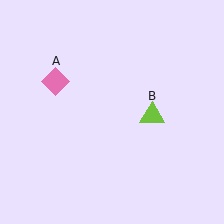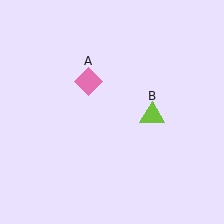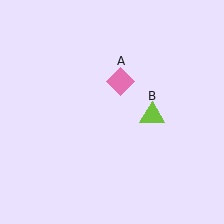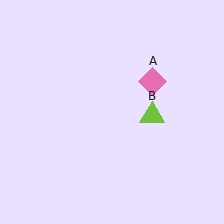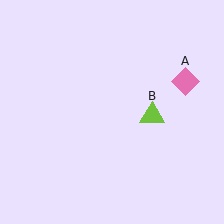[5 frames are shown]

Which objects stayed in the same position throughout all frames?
Lime triangle (object B) remained stationary.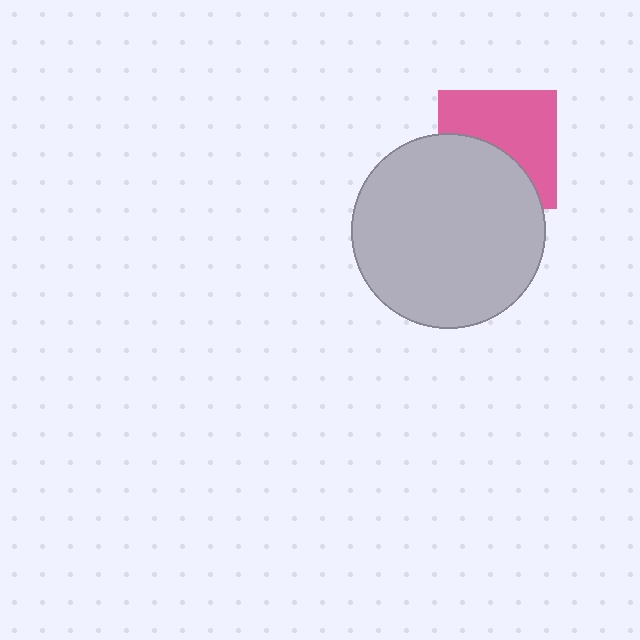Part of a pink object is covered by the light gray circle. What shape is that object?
It is a square.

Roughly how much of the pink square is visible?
About half of it is visible (roughly 57%).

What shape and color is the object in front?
The object in front is a light gray circle.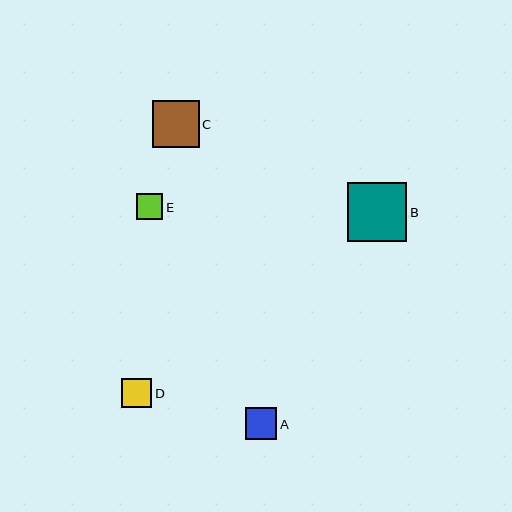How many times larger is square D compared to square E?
Square D is approximately 1.1 times the size of square E.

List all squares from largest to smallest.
From largest to smallest: B, C, A, D, E.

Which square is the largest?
Square B is the largest with a size of approximately 59 pixels.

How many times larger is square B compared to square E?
Square B is approximately 2.2 times the size of square E.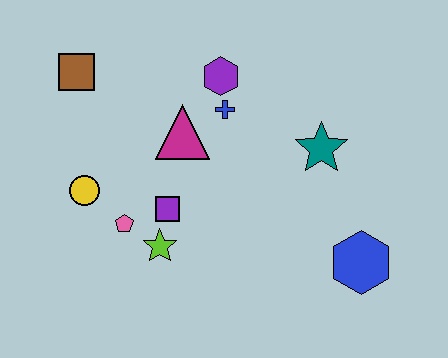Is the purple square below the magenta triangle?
Yes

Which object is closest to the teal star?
The blue cross is closest to the teal star.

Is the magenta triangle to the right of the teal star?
No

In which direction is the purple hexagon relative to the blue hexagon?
The purple hexagon is above the blue hexagon.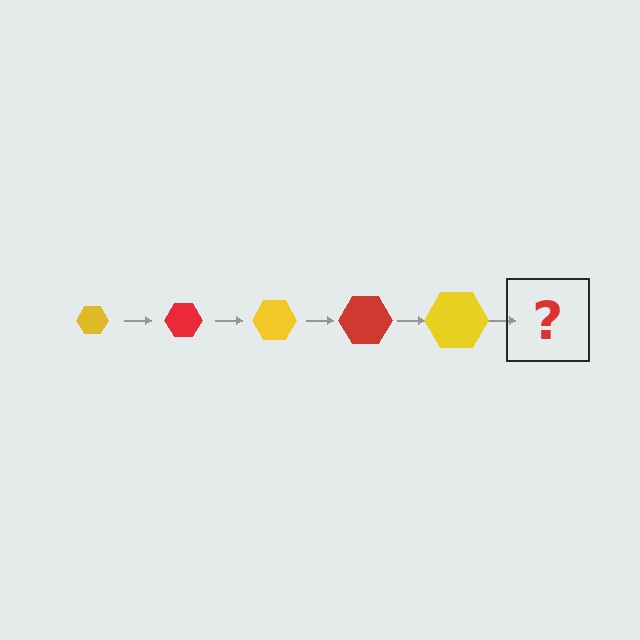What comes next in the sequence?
The next element should be a red hexagon, larger than the previous one.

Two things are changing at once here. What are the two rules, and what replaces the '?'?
The two rules are that the hexagon grows larger each step and the color cycles through yellow and red. The '?' should be a red hexagon, larger than the previous one.